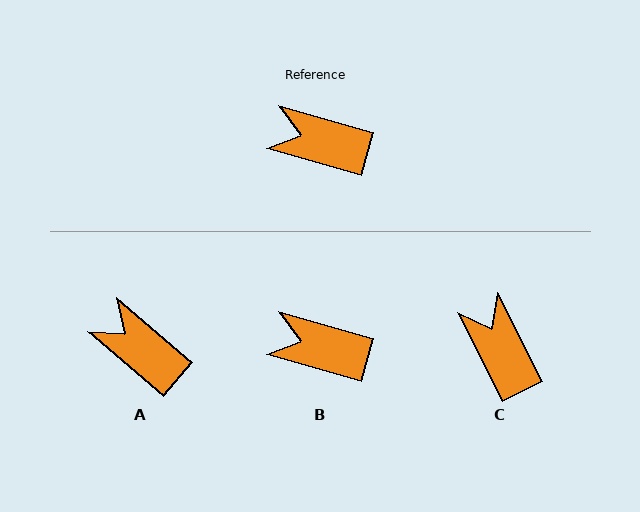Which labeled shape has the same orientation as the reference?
B.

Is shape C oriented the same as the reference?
No, it is off by about 48 degrees.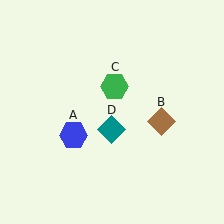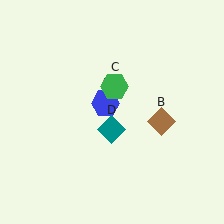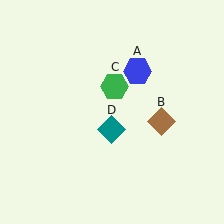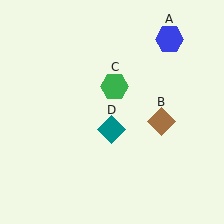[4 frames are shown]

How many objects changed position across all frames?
1 object changed position: blue hexagon (object A).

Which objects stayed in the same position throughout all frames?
Brown diamond (object B) and green hexagon (object C) and teal diamond (object D) remained stationary.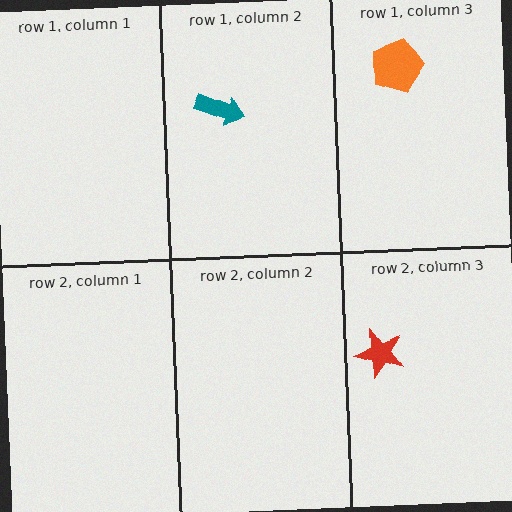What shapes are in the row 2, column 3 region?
The red star.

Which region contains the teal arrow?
The row 1, column 2 region.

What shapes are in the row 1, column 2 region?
The teal arrow.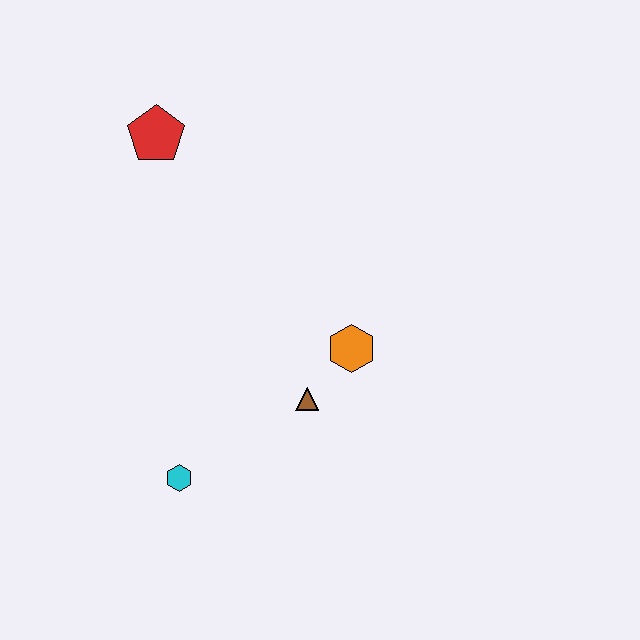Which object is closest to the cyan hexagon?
The brown triangle is closest to the cyan hexagon.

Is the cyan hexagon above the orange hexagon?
No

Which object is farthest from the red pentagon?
The cyan hexagon is farthest from the red pentagon.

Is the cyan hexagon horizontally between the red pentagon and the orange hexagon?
Yes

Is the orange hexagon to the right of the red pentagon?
Yes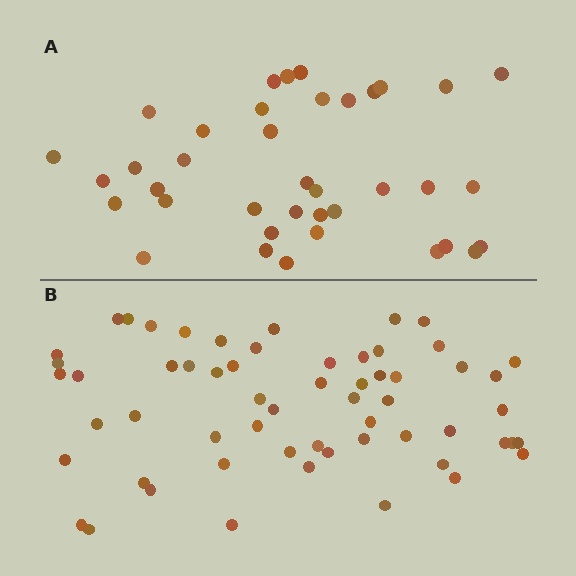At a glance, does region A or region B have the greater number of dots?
Region B (the bottom region) has more dots.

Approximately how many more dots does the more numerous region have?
Region B has approximately 20 more dots than region A.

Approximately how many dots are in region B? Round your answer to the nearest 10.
About 60 dots. (The exact count is 59, which rounds to 60.)